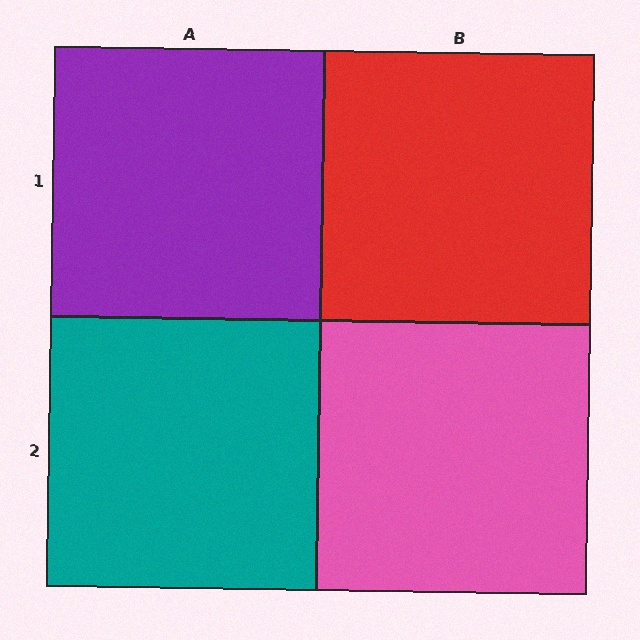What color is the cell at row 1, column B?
Red.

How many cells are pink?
1 cell is pink.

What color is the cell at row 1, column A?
Purple.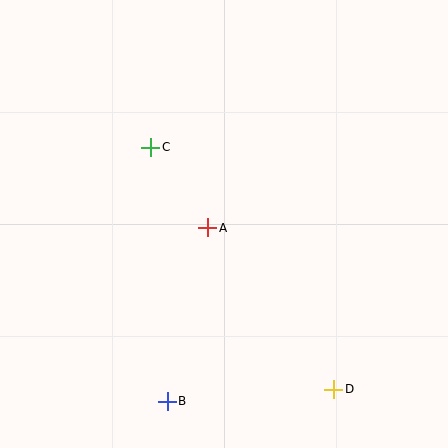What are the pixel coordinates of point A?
Point A is at (208, 228).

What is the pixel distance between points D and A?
The distance between D and A is 205 pixels.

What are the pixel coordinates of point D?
Point D is at (334, 389).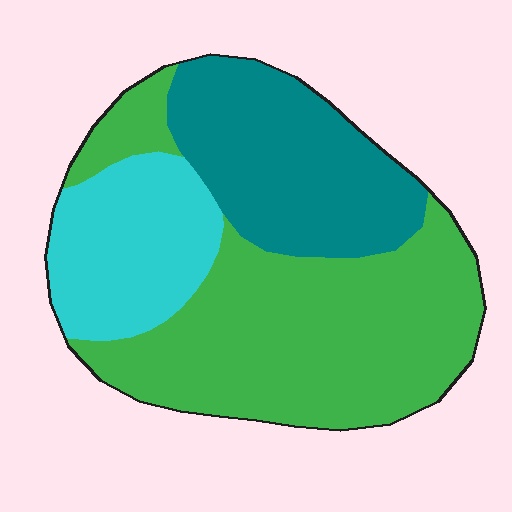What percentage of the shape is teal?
Teal covers around 30% of the shape.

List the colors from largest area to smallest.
From largest to smallest: green, teal, cyan.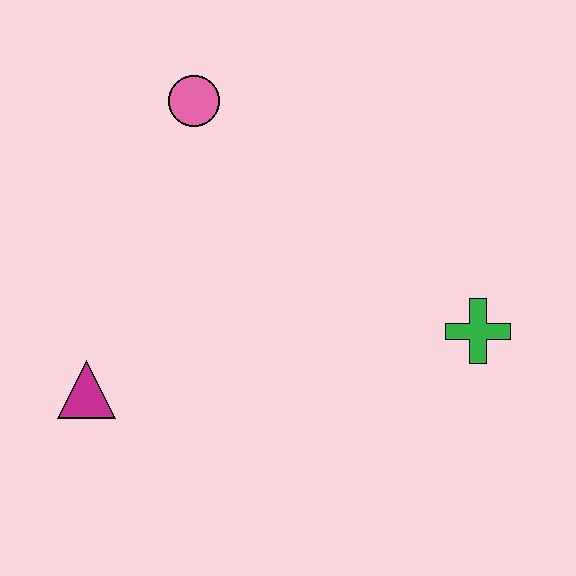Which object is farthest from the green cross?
The magenta triangle is farthest from the green cross.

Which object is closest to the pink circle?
The magenta triangle is closest to the pink circle.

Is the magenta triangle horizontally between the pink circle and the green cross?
No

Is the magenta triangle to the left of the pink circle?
Yes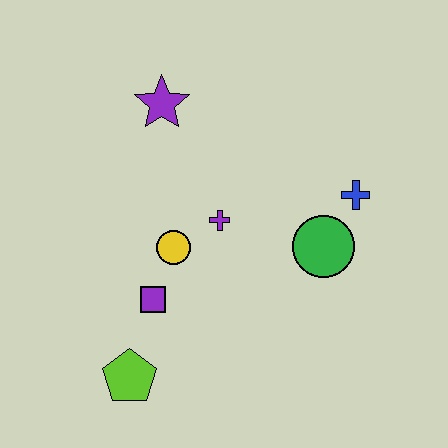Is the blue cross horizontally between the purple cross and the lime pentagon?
No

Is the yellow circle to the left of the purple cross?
Yes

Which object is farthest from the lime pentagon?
The blue cross is farthest from the lime pentagon.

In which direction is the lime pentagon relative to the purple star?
The lime pentagon is below the purple star.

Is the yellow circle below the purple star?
Yes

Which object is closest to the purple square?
The yellow circle is closest to the purple square.